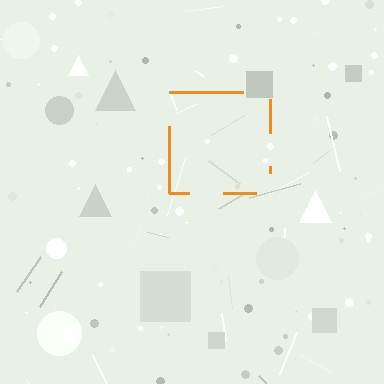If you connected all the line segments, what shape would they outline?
They would outline a square.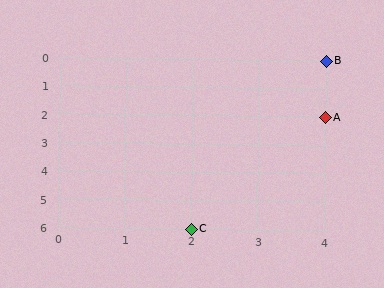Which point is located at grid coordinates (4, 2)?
Point A is at (4, 2).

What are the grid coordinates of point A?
Point A is at grid coordinates (4, 2).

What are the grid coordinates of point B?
Point B is at grid coordinates (4, 0).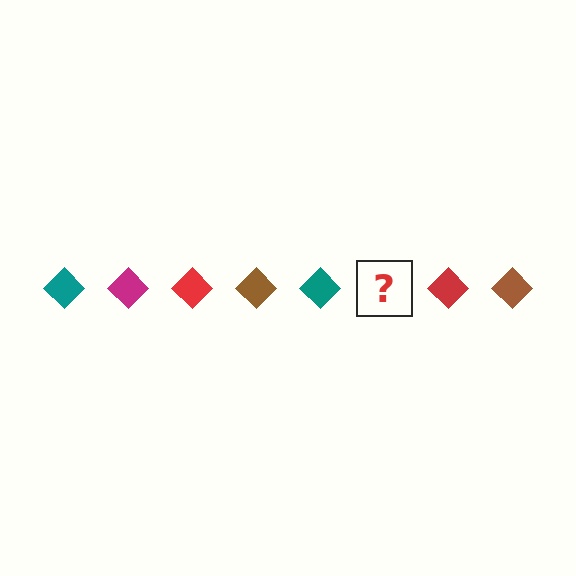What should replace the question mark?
The question mark should be replaced with a magenta diamond.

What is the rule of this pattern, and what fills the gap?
The rule is that the pattern cycles through teal, magenta, red, brown diamonds. The gap should be filled with a magenta diamond.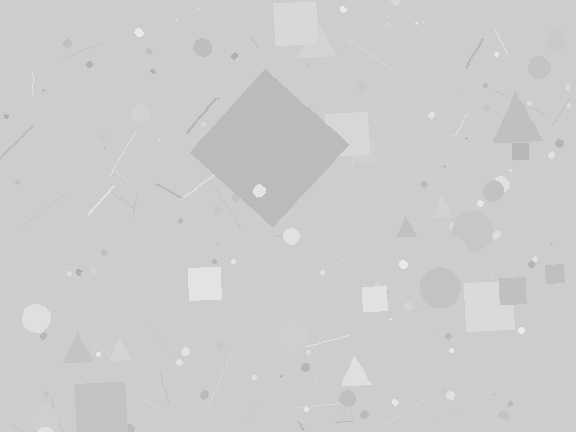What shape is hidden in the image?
A diamond is hidden in the image.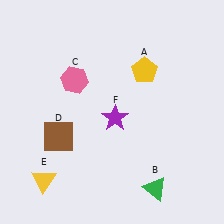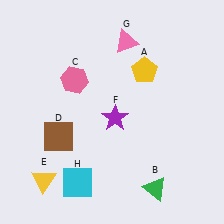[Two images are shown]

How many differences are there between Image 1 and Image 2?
There are 2 differences between the two images.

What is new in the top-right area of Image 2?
A pink triangle (G) was added in the top-right area of Image 2.